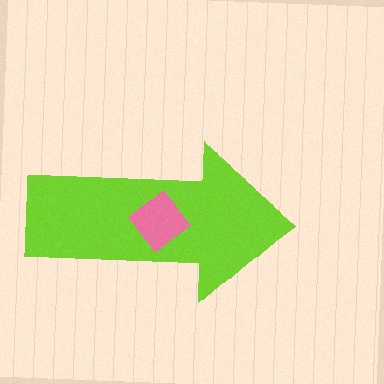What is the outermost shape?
The lime arrow.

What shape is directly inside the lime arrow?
The pink diamond.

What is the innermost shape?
The pink diamond.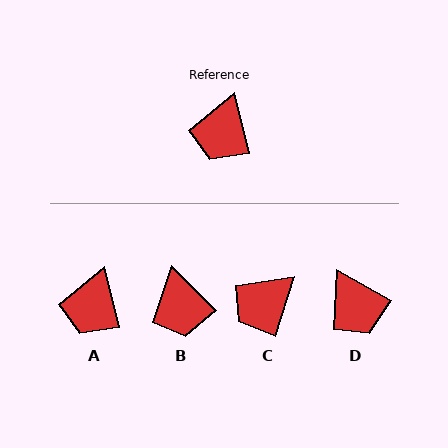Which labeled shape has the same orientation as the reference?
A.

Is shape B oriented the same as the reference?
No, it is off by about 31 degrees.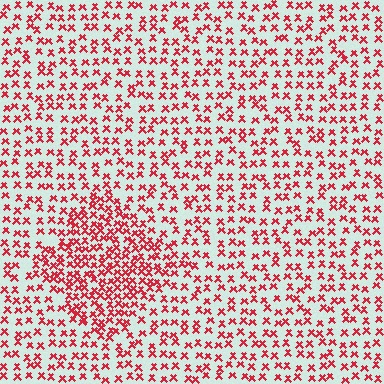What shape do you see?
I see a diamond.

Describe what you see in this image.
The image contains small red elements arranged at two different densities. A diamond-shaped region is visible where the elements are more densely packed than the surrounding area.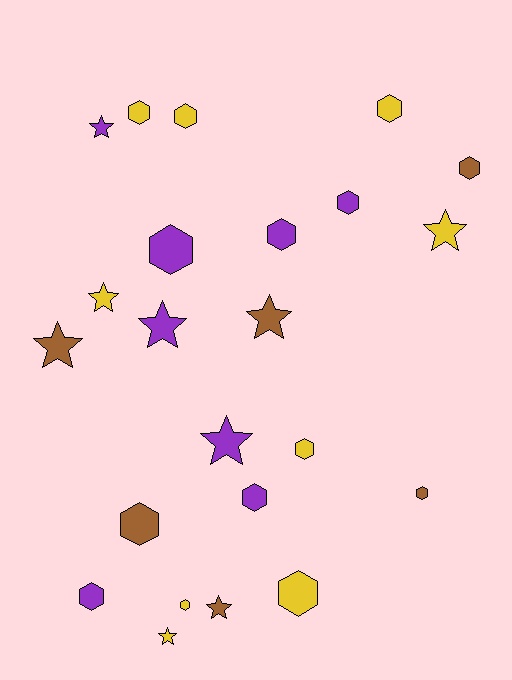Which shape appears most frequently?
Hexagon, with 14 objects.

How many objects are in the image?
There are 23 objects.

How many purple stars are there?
There are 3 purple stars.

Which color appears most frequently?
Yellow, with 9 objects.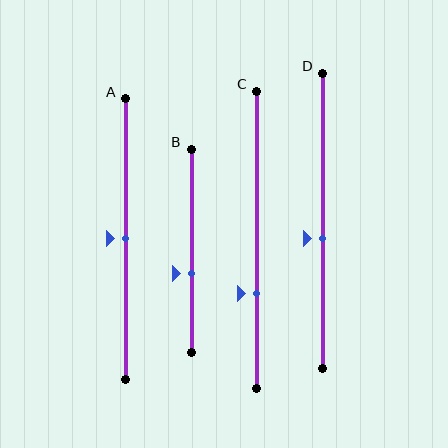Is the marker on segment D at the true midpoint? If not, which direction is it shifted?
No, the marker on segment D is shifted downward by about 6% of the segment length.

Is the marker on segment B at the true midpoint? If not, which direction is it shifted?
No, the marker on segment B is shifted downward by about 11% of the segment length.